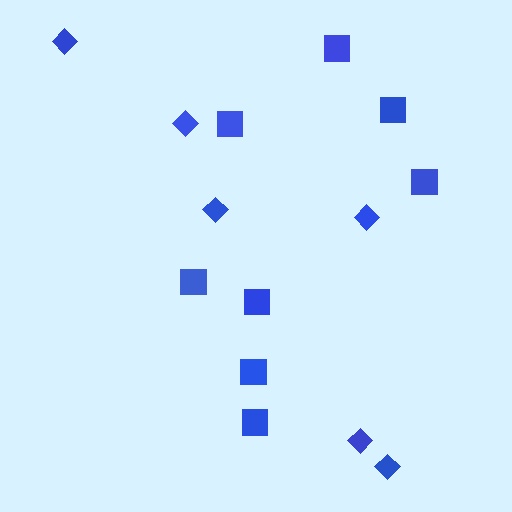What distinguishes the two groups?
There are 2 groups: one group of squares (8) and one group of diamonds (6).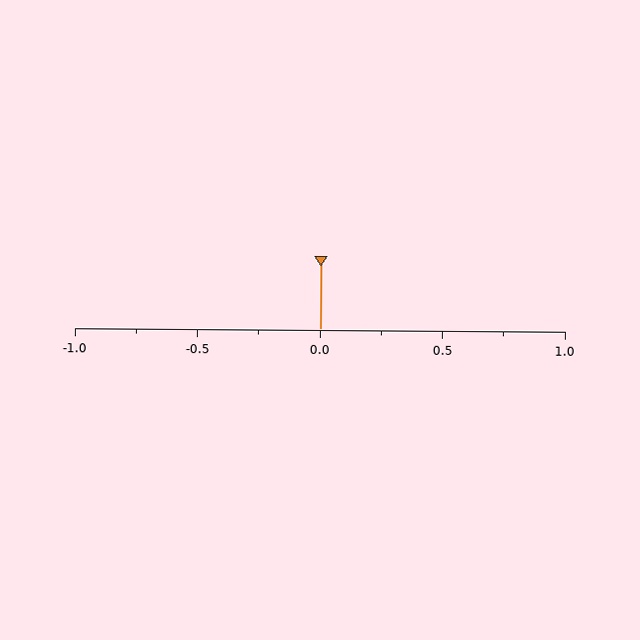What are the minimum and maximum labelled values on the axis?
The axis runs from -1.0 to 1.0.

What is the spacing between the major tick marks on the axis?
The major ticks are spaced 0.5 apart.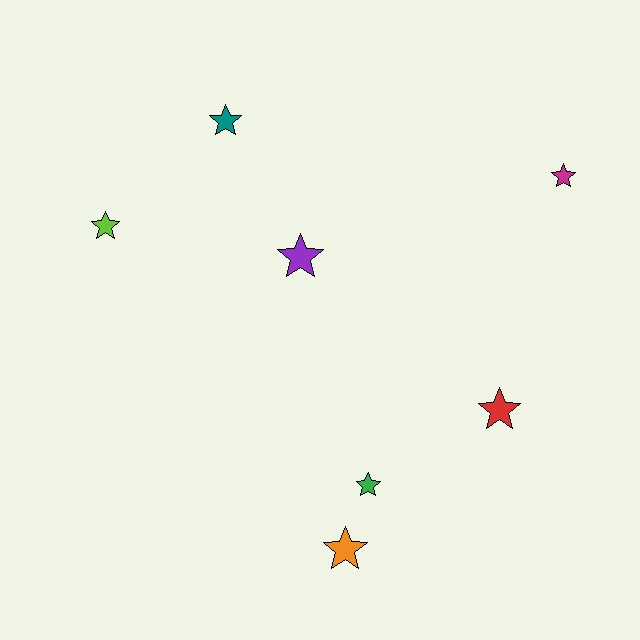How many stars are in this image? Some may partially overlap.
There are 7 stars.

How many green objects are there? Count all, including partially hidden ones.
There is 1 green object.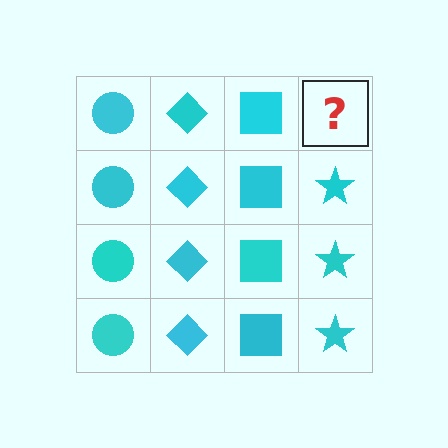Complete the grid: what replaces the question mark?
The question mark should be replaced with a cyan star.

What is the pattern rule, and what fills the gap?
The rule is that each column has a consistent shape. The gap should be filled with a cyan star.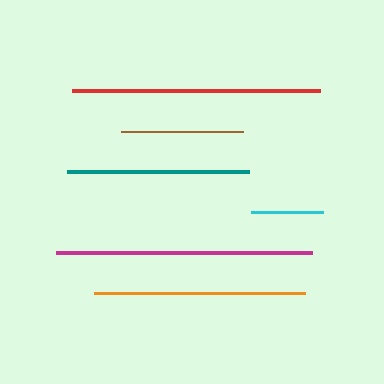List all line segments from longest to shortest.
From longest to shortest: magenta, red, orange, teal, brown, cyan.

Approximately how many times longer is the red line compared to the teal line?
The red line is approximately 1.4 times the length of the teal line.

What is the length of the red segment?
The red segment is approximately 248 pixels long.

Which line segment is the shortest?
The cyan line is the shortest at approximately 73 pixels.